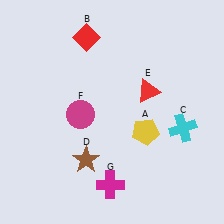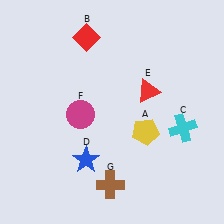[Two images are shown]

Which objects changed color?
D changed from brown to blue. G changed from magenta to brown.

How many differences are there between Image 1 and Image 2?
There are 2 differences between the two images.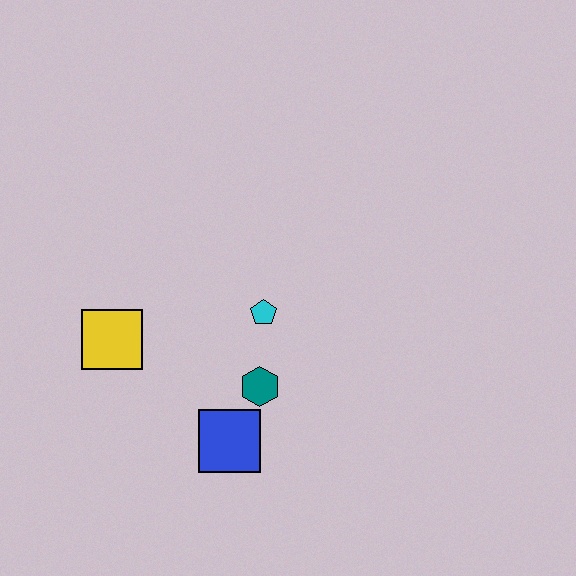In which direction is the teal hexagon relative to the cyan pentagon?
The teal hexagon is below the cyan pentagon.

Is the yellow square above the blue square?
Yes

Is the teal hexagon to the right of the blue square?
Yes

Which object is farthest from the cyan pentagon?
The yellow square is farthest from the cyan pentagon.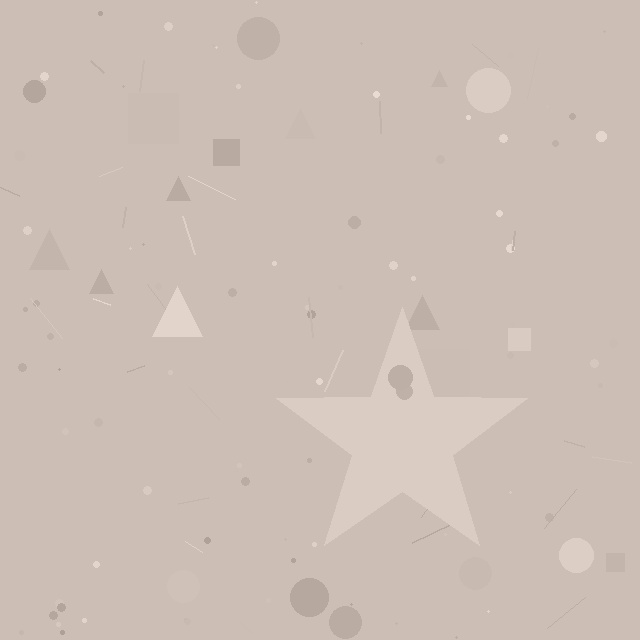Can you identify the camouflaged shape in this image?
The camouflaged shape is a star.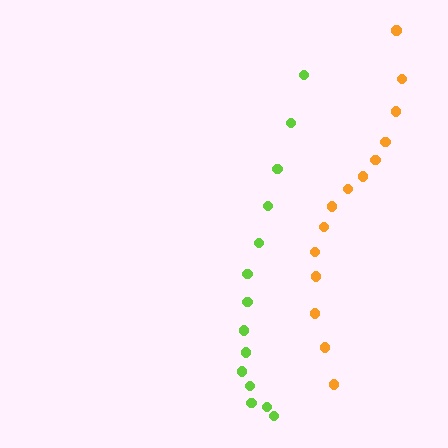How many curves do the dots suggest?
There are 2 distinct paths.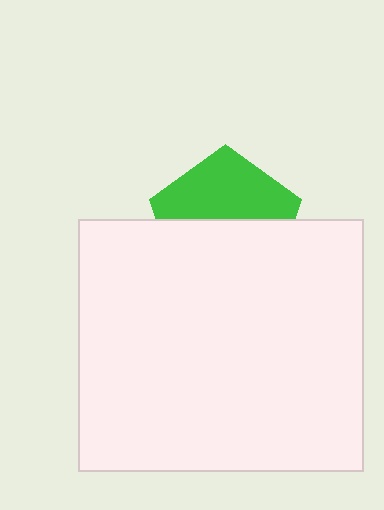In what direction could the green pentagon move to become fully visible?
The green pentagon could move up. That would shift it out from behind the white rectangle entirely.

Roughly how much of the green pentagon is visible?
About half of it is visible (roughly 47%).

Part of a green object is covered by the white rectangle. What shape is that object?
It is a pentagon.